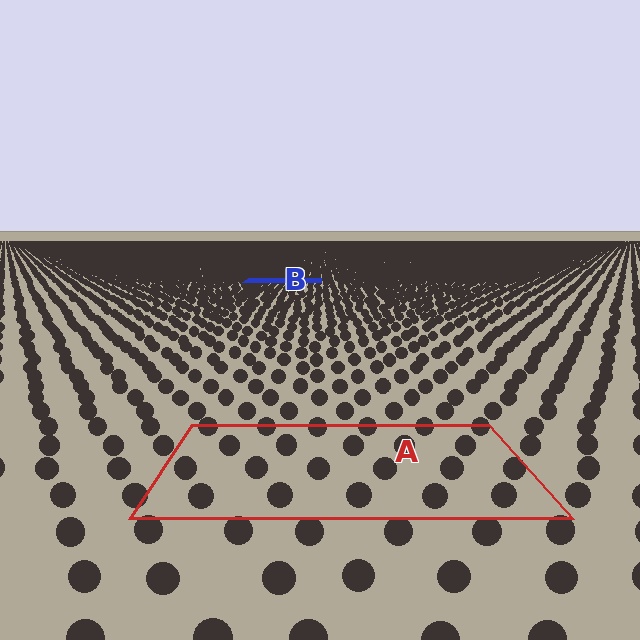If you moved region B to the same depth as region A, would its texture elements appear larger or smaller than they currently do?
They would appear larger. At a closer depth, the same texture elements are projected at a bigger on-screen size.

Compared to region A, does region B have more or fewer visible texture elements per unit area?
Region B has more texture elements per unit area — they are packed more densely because it is farther away.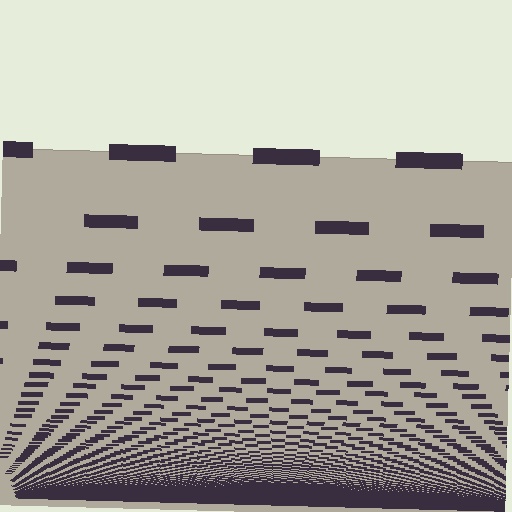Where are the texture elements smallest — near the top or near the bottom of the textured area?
Near the bottom.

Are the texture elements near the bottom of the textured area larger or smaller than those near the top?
Smaller. The gradient is inverted — elements near the bottom are smaller and denser.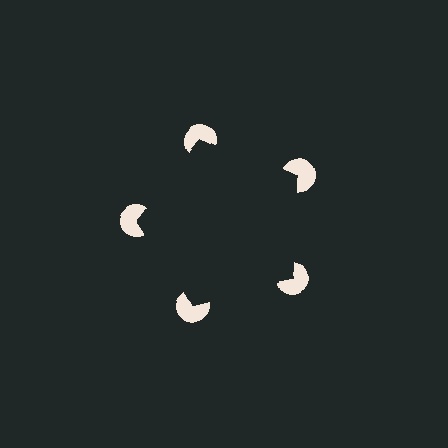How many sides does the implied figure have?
5 sides.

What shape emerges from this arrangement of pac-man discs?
An illusory pentagon — its edges are inferred from the aligned wedge cuts in the pac-man discs, not physically drawn.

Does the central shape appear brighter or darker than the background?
It typically appears slightly darker than the background, even though no actual brightness change is drawn.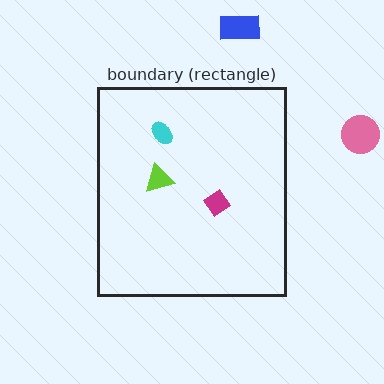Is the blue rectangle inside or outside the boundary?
Outside.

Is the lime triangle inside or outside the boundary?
Inside.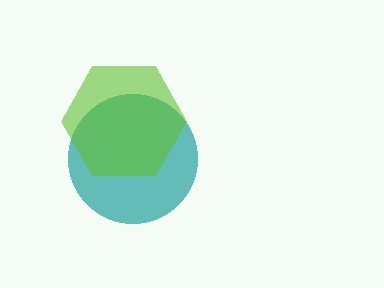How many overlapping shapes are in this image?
There are 2 overlapping shapes in the image.